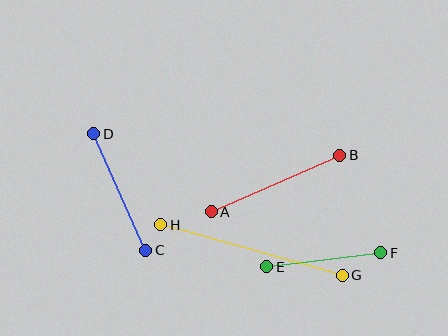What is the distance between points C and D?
The distance is approximately 128 pixels.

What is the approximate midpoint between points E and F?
The midpoint is at approximately (324, 260) pixels.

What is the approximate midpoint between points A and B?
The midpoint is at approximately (275, 184) pixels.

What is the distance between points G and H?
The distance is approximately 188 pixels.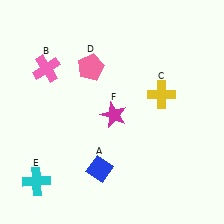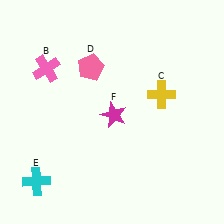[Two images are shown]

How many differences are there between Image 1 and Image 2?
There is 1 difference between the two images.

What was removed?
The blue diamond (A) was removed in Image 2.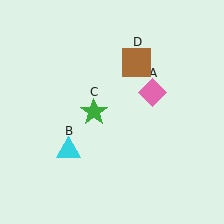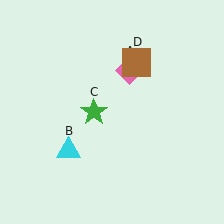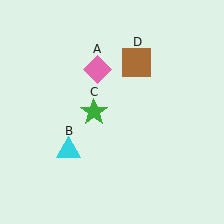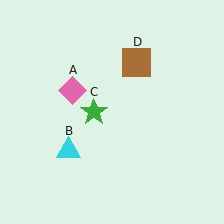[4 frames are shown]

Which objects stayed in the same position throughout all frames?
Cyan triangle (object B) and green star (object C) and brown square (object D) remained stationary.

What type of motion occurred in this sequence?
The pink diamond (object A) rotated counterclockwise around the center of the scene.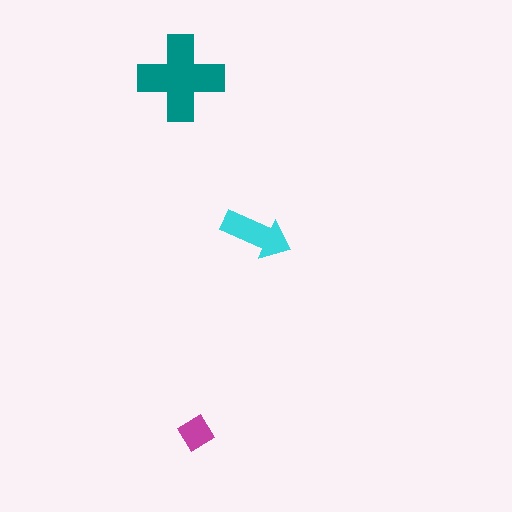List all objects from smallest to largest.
The magenta diamond, the cyan arrow, the teal cross.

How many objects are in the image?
There are 3 objects in the image.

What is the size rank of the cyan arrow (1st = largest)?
2nd.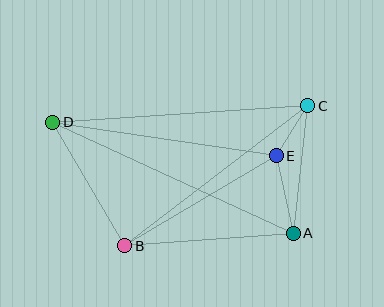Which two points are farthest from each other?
Points A and D are farthest from each other.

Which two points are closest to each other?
Points C and E are closest to each other.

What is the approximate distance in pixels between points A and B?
The distance between A and B is approximately 169 pixels.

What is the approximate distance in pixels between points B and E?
The distance between B and E is approximately 176 pixels.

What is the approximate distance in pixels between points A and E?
The distance between A and E is approximately 79 pixels.